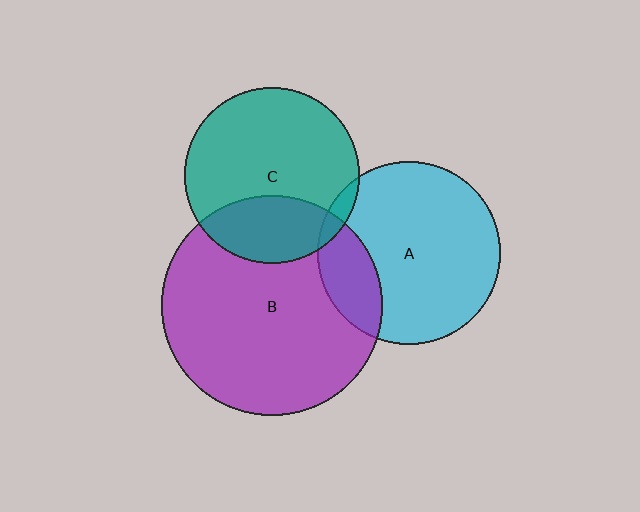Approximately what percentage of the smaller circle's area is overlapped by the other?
Approximately 20%.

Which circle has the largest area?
Circle B (purple).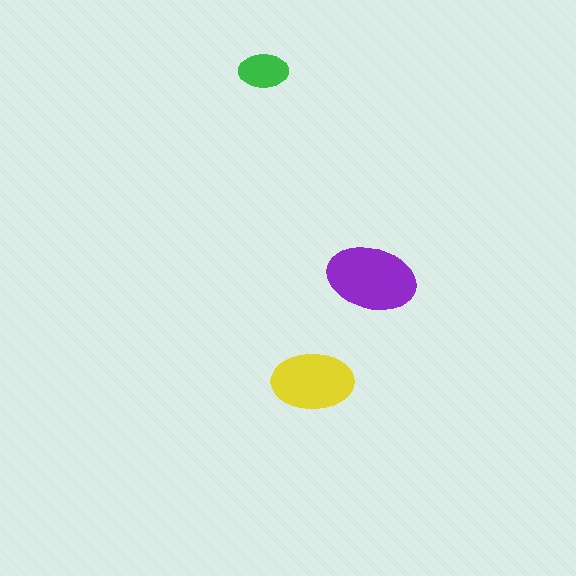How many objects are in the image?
There are 3 objects in the image.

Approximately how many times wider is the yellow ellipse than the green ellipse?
About 1.5 times wider.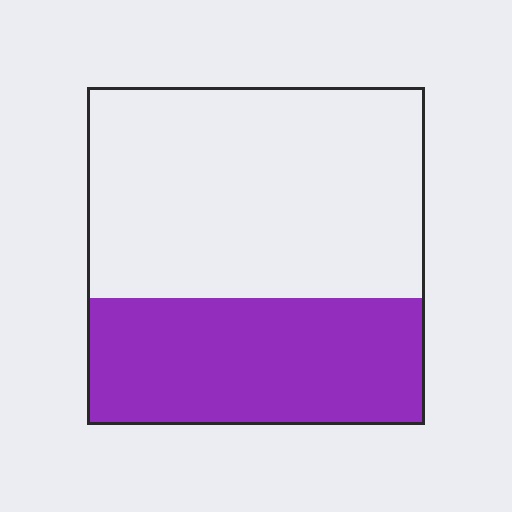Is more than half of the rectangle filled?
No.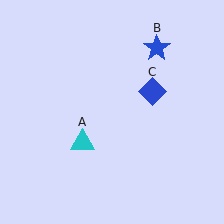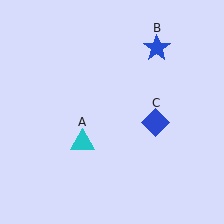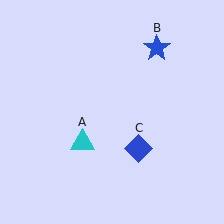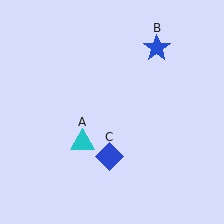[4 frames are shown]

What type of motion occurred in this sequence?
The blue diamond (object C) rotated clockwise around the center of the scene.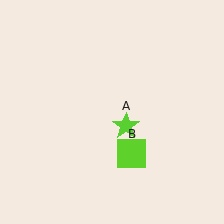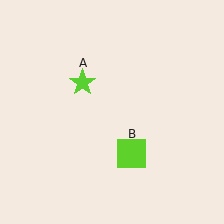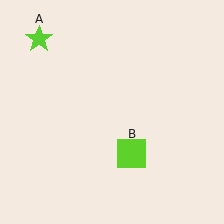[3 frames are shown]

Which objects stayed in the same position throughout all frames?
Lime square (object B) remained stationary.